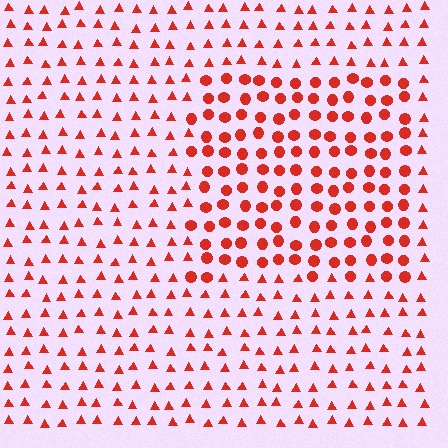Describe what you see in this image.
The image is filled with small red elements arranged in a uniform grid. A rectangle-shaped region contains circles, while the surrounding area contains triangles. The boundary is defined purely by the change in element shape.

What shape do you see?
I see a rectangle.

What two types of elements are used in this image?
The image uses circles inside the rectangle region and triangles outside it.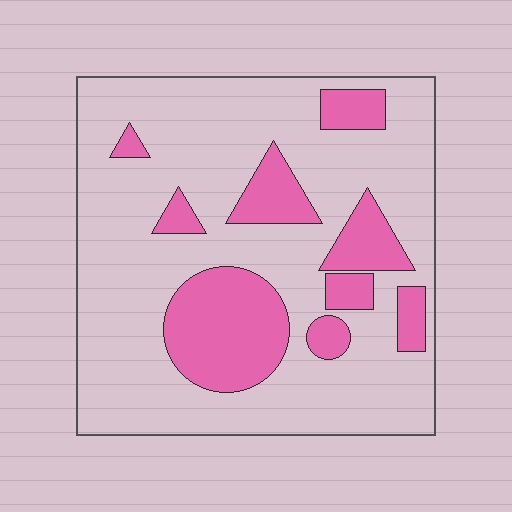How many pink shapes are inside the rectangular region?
9.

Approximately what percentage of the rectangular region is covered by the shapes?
Approximately 25%.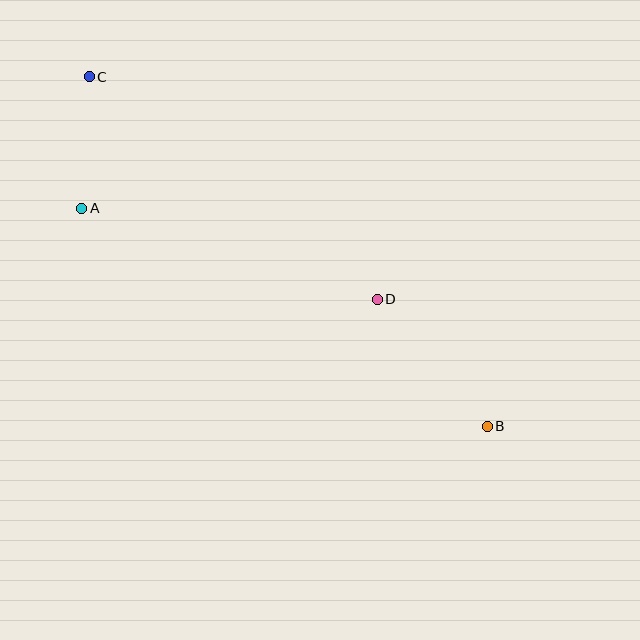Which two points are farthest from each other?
Points B and C are farthest from each other.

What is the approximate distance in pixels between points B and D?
The distance between B and D is approximately 168 pixels.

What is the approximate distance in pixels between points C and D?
The distance between C and D is approximately 364 pixels.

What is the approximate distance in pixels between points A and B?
The distance between A and B is approximately 460 pixels.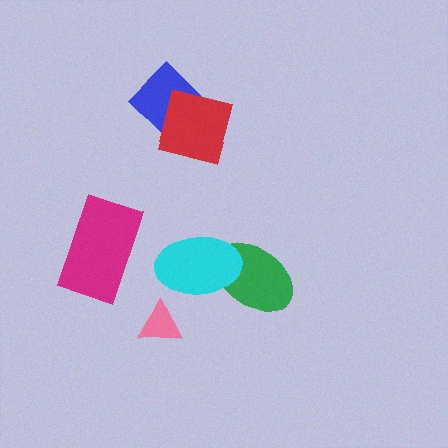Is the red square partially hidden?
No, no other shape covers it.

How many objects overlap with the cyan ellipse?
1 object overlaps with the cyan ellipse.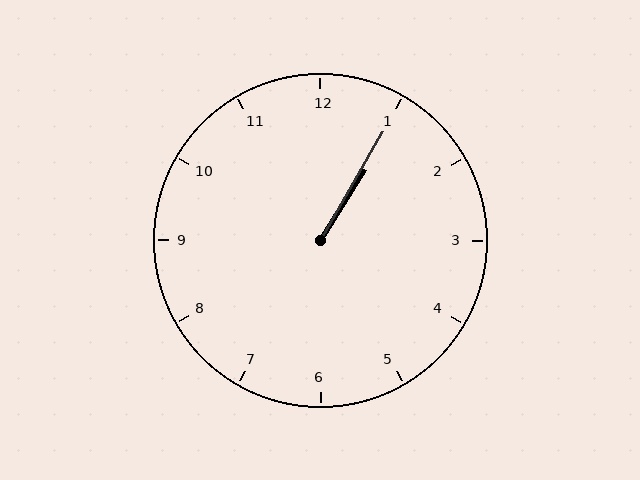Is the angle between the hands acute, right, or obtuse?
It is acute.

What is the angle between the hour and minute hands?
Approximately 2 degrees.